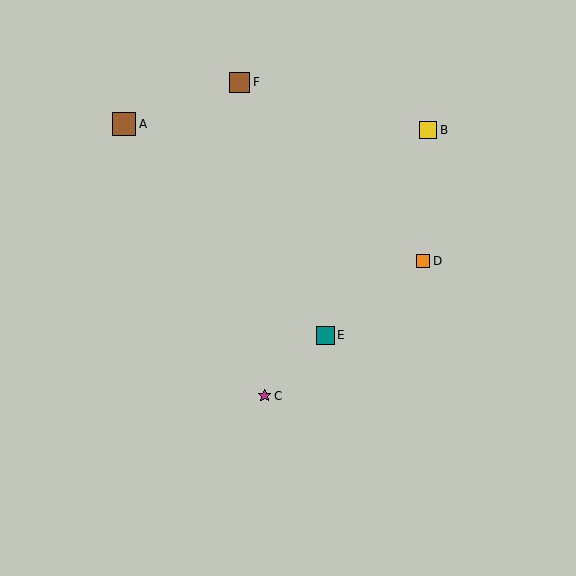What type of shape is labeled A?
Shape A is a brown square.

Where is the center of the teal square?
The center of the teal square is at (326, 335).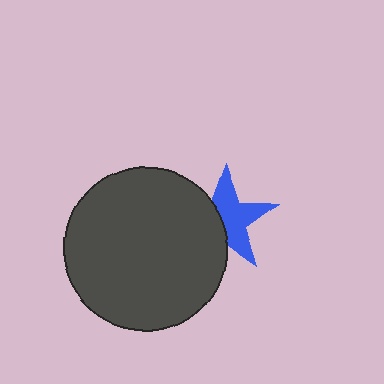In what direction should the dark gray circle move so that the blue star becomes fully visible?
The dark gray circle should move left. That is the shortest direction to clear the overlap and leave the blue star fully visible.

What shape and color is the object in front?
The object in front is a dark gray circle.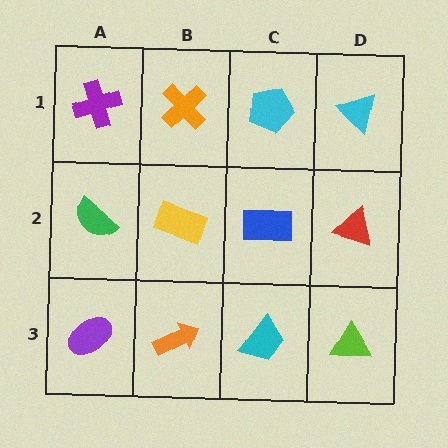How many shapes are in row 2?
4 shapes.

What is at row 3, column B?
An orange arrow.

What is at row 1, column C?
A cyan pentagon.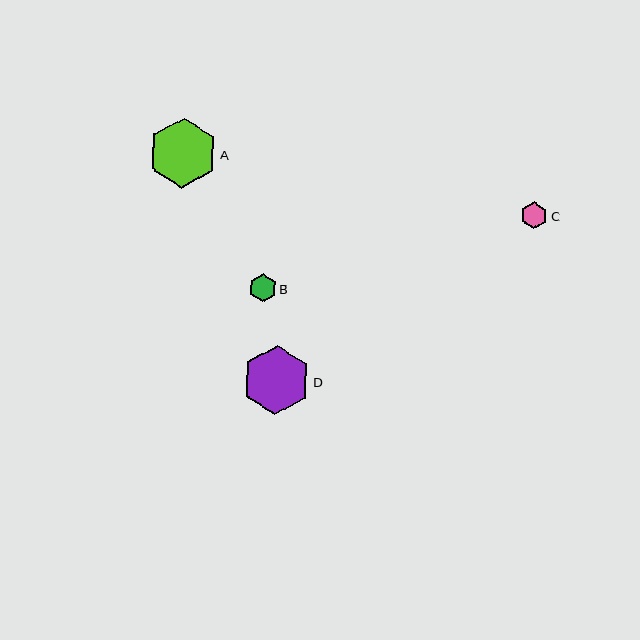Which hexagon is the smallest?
Hexagon C is the smallest with a size of approximately 26 pixels.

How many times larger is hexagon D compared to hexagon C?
Hexagon D is approximately 2.6 times the size of hexagon C.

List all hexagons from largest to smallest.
From largest to smallest: A, D, B, C.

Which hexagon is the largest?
Hexagon A is the largest with a size of approximately 70 pixels.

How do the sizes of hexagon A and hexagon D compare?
Hexagon A and hexagon D are approximately the same size.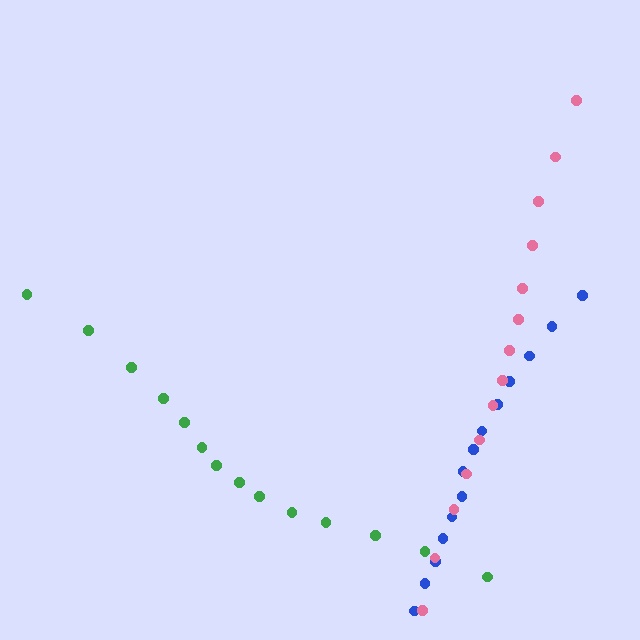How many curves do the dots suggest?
There are 3 distinct paths.